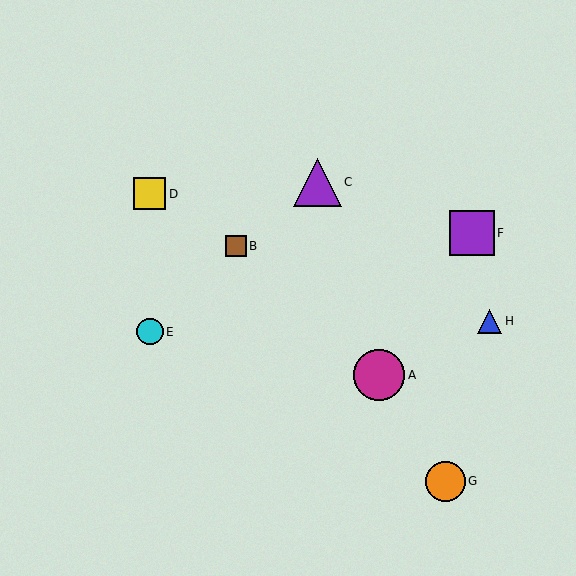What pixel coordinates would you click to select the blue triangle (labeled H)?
Click at (490, 321) to select the blue triangle H.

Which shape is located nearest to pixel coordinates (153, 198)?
The yellow square (labeled D) at (150, 194) is nearest to that location.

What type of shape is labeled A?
Shape A is a magenta circle.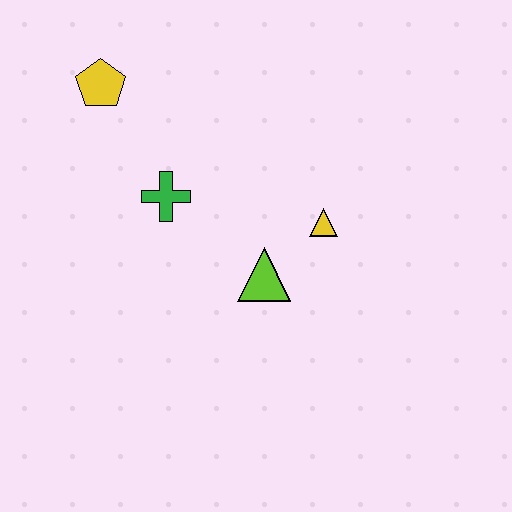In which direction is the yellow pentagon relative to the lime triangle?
The yellow pentagon is above the lime triangle.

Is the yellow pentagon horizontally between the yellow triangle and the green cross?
No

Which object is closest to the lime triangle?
The yellow triangle is closest to the lime triangle.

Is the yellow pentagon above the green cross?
Yes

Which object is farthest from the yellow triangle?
The yellow pentagon is farthest from the yellow triangle.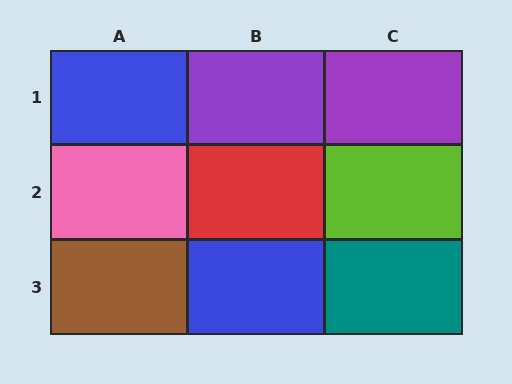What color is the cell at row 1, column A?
Blue.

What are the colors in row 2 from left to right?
Pink, red, lime.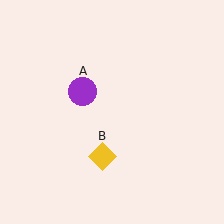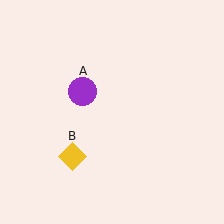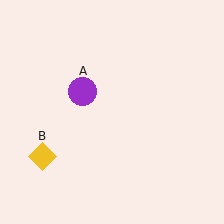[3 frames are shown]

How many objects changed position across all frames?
1 object changed position: yellow diamond (object B).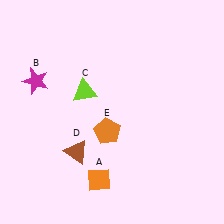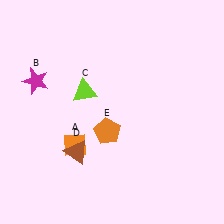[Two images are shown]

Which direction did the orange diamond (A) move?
The orange diamond (A) moved up.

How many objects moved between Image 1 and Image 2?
1 object moved between the two images.